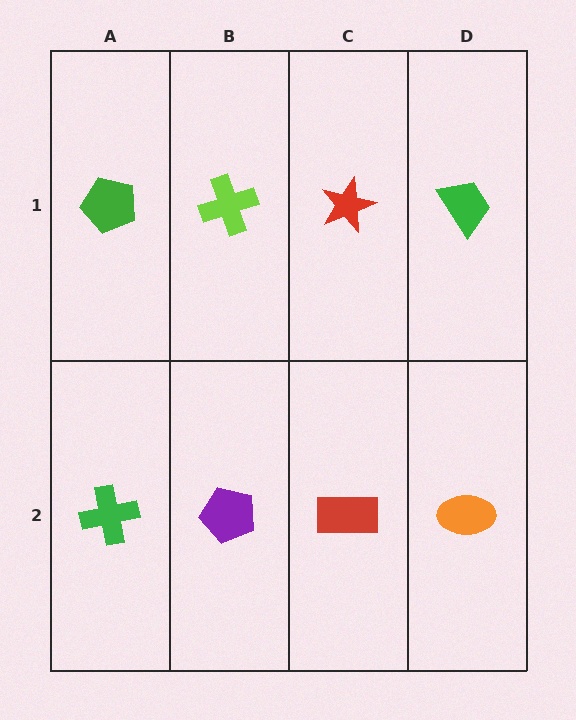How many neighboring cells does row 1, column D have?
2.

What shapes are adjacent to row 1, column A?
A green cross (row 2, column A), a lime cross (row 1, column B).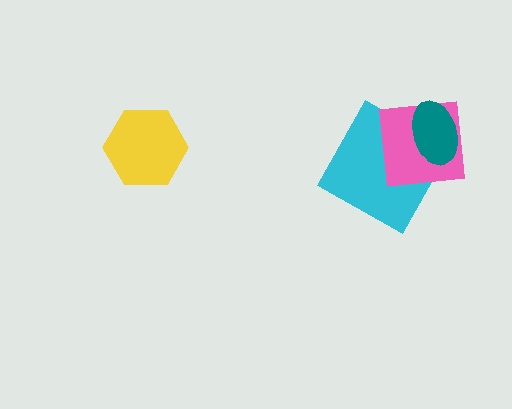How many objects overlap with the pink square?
2 objects overlap with the pink square.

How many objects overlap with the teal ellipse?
2 objects overlap with the teal ellipse.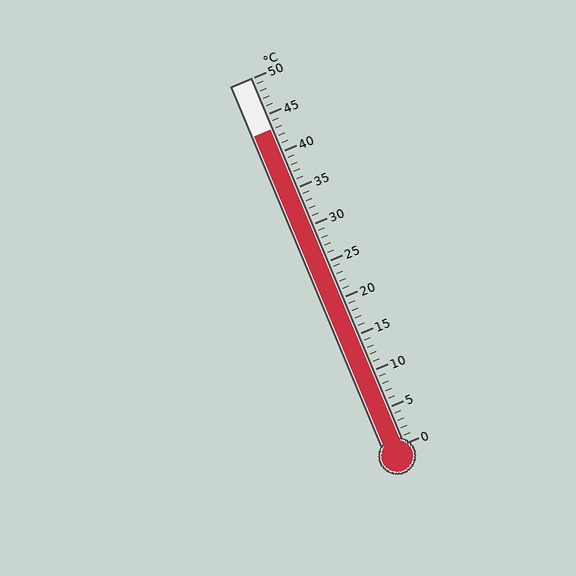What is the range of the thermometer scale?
The thermometer scale ranges from 0°C to 50°C.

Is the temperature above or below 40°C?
The temperature is above 40°C.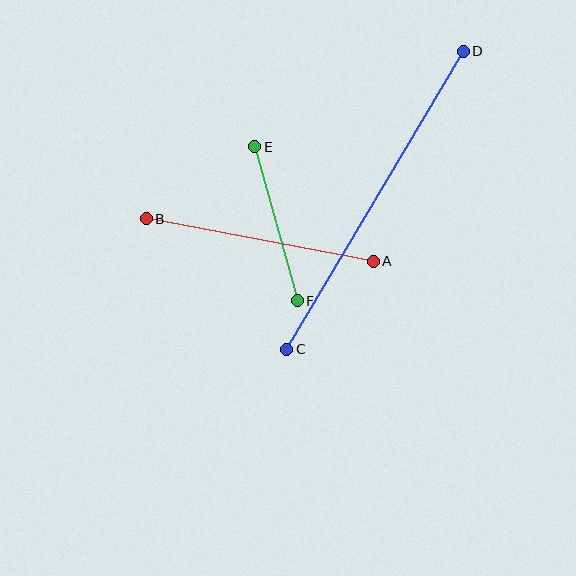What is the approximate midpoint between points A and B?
The midpoint is at approximately (260, 240) pixels.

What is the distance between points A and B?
The distance is approximately 231 pixels.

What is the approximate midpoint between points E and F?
The midpoint is at approximately (276, 224) pixels.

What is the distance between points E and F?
The distance is approximately 160 pixels.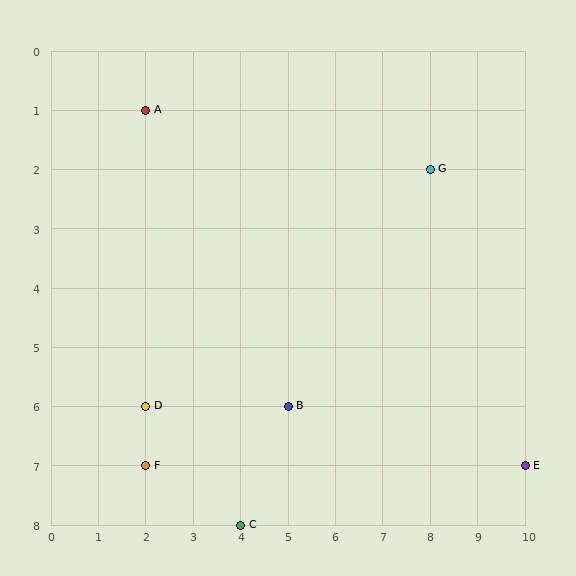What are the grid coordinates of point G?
Point G is at grid coordinates (8, 2).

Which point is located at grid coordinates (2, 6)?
Point D is at (2, 6).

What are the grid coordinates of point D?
Point D is at grid coordinates (2, 6).